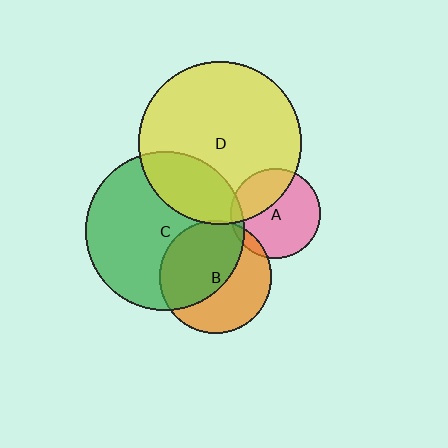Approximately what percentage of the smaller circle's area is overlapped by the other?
Approximately 55%.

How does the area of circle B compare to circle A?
Approximately 1.6 times.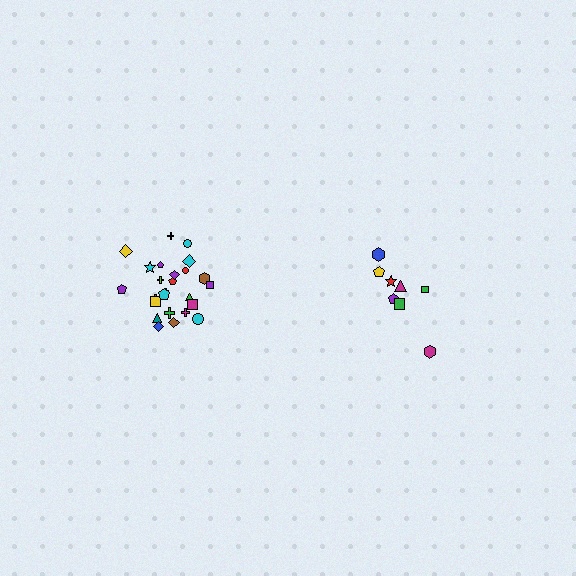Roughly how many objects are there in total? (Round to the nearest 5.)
Roughly 35 objects in total.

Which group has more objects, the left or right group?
The left group.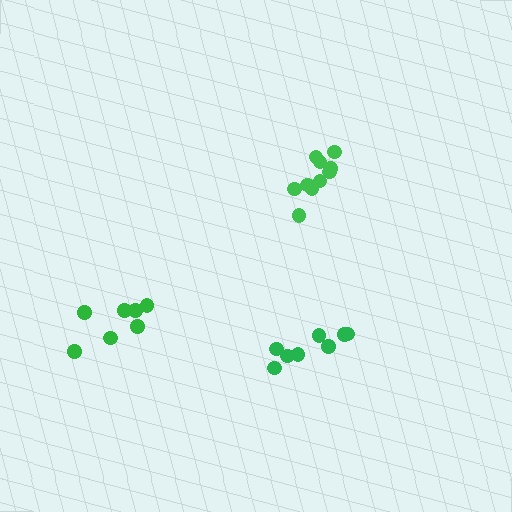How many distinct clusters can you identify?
There are 3 distinct clusters.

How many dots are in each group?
Group 1: 8 dots, Group 2: 10 dots, Group 3: 7 dots (25 total).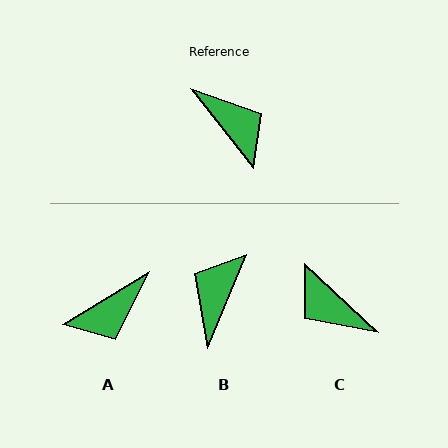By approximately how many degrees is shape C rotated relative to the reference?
Approximately 171 degrees clockwise.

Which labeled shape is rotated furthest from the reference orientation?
C, about 171 degrees away.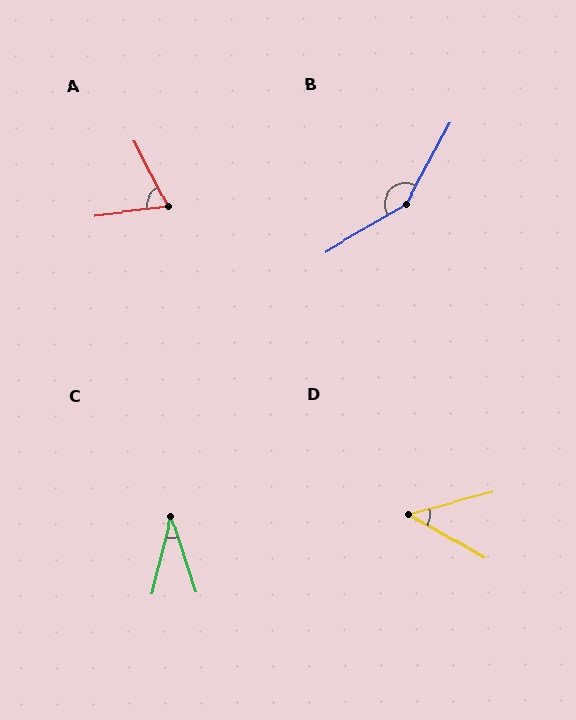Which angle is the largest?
B, at approximately 149 degrees.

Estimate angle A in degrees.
Approximately 70 degrees.